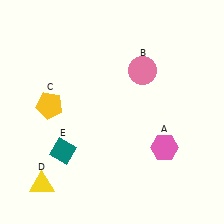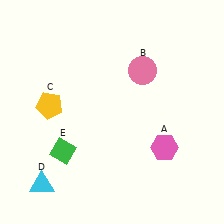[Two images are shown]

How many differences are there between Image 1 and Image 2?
There are 2 differences between the two images.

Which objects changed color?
D changed from yellow to cyan. E changed from teal to green.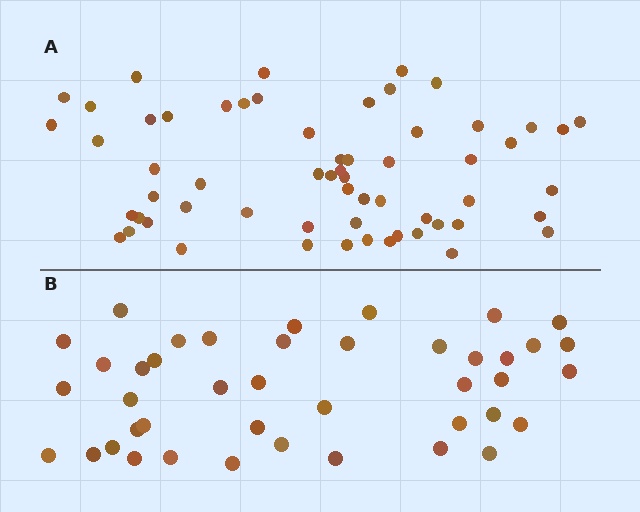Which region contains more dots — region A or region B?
Region A (the top region) has more dots.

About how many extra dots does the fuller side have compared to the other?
Region A has approximately 20 more dots than region B.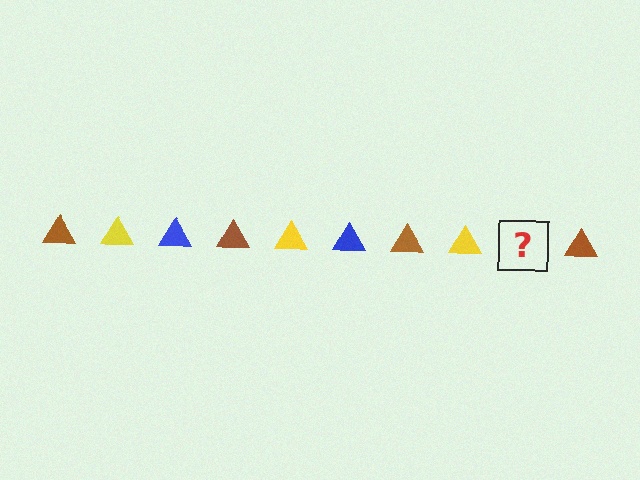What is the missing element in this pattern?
The missing element is a blue triangle.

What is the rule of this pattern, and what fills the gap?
The rule is that the pattern cycles through brown, yellow, blue triangles. The gap should be filled with a blue triangle.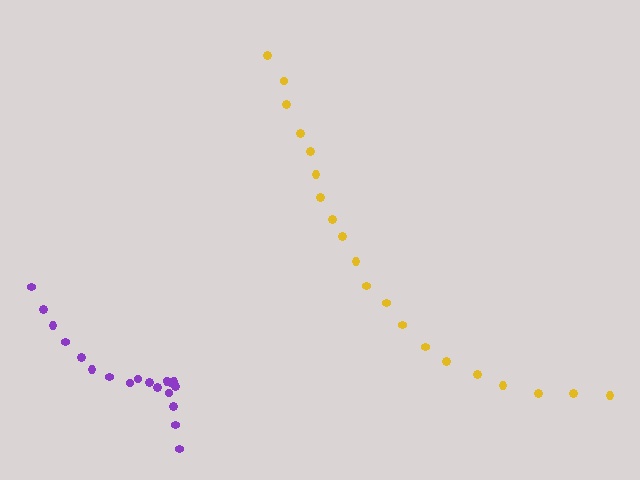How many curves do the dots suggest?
There are 2 distinct paths.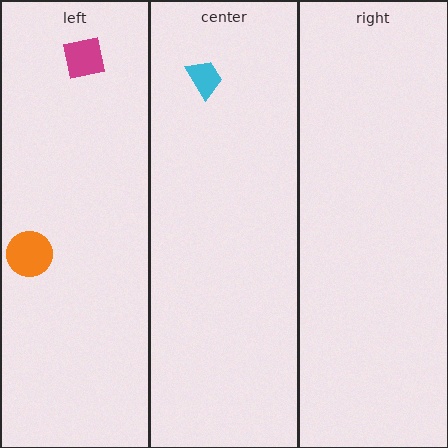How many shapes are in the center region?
1.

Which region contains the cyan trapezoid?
The center region.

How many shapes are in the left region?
2.